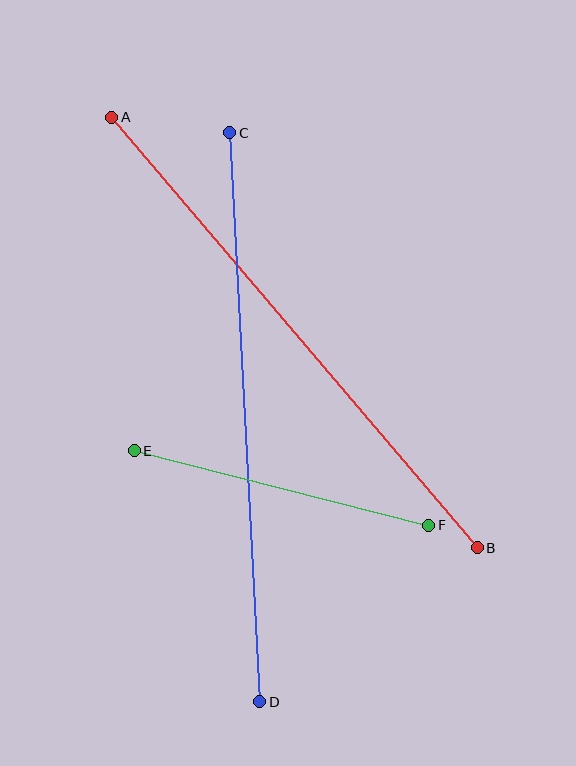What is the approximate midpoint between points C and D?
The midpoint is at approximately (245, 417) pixels.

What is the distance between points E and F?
The distance is approximately 304 pixels.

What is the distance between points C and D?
The distance is approximately 570 pixels.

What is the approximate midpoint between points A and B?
The midpoint is at approximately (294, 332) pixels.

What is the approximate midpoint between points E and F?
The midpoint is at approximately (282, 488) pixels.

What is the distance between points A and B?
The distance is approximately 565 pixels.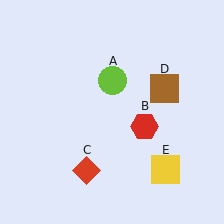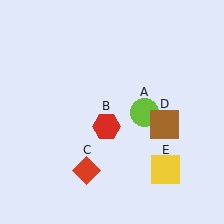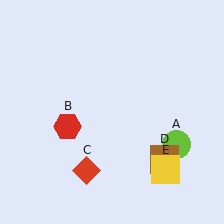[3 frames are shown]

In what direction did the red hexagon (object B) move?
The red hexagon (object B) moved left.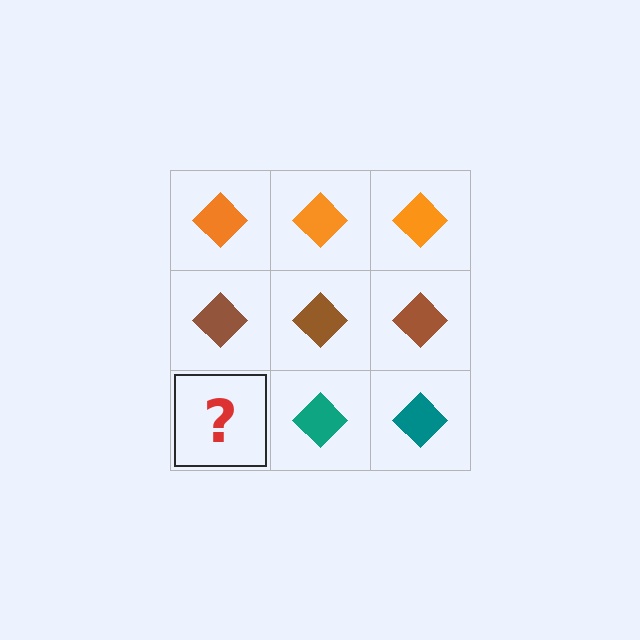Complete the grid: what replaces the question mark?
The question mark should be replaced with a teal diamond.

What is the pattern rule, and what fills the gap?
The rule is that each row has a consistent color. The gap should be filled with a teal diamond.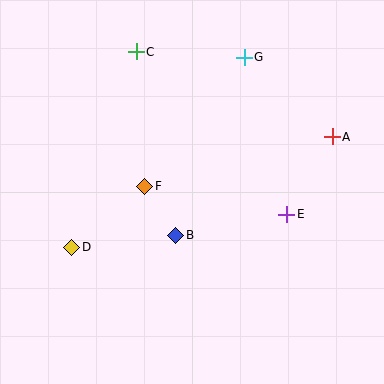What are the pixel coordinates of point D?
Point D is at (72, 247).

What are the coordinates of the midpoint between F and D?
The midpoint between F and D is at (108, 217).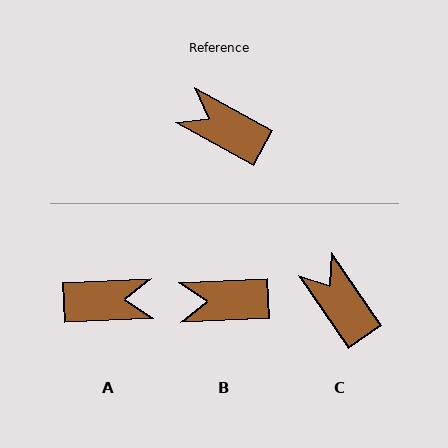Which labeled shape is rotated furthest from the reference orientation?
A, about 148 degrees away.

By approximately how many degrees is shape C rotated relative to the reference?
Approximately 27 degrees clockwise.